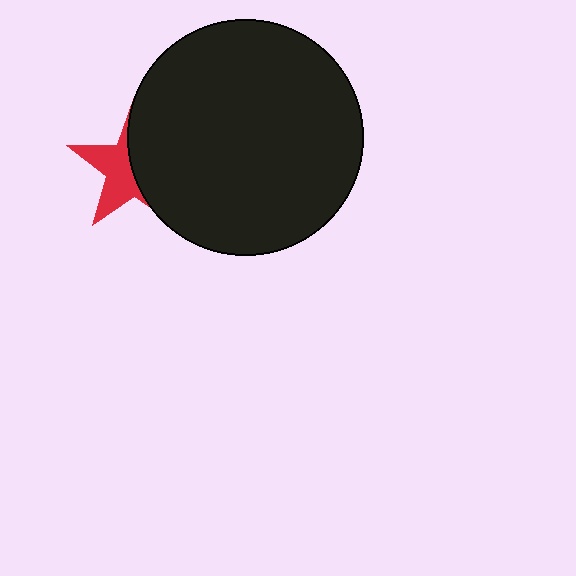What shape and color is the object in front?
The object in front is a black circle.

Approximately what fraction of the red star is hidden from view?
Roughly 54% of the red star is hidden behind the black circle.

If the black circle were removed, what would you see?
You would see the complete red star.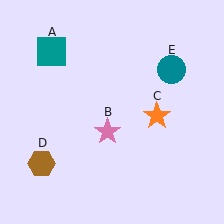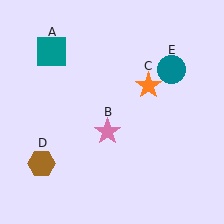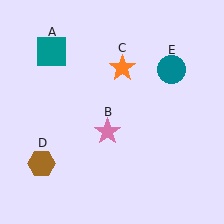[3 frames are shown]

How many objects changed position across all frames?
1 object changed position: orange star (object C).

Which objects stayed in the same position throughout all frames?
Teal square (object A) and pink star (object B) and brown hexagon (object D) and teal circle (object E) remained stationary.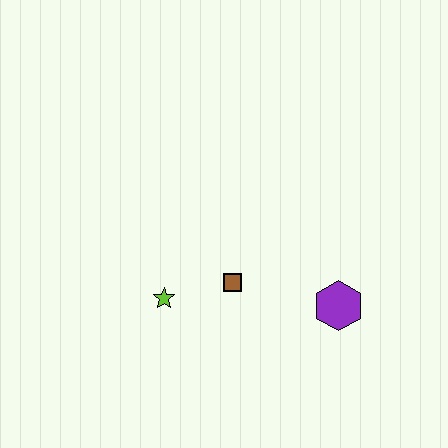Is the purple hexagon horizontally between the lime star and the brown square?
No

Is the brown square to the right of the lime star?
Yes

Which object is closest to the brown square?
The lime star is closest to the brown square.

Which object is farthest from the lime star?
The purple hexagon is farthest from the lime star.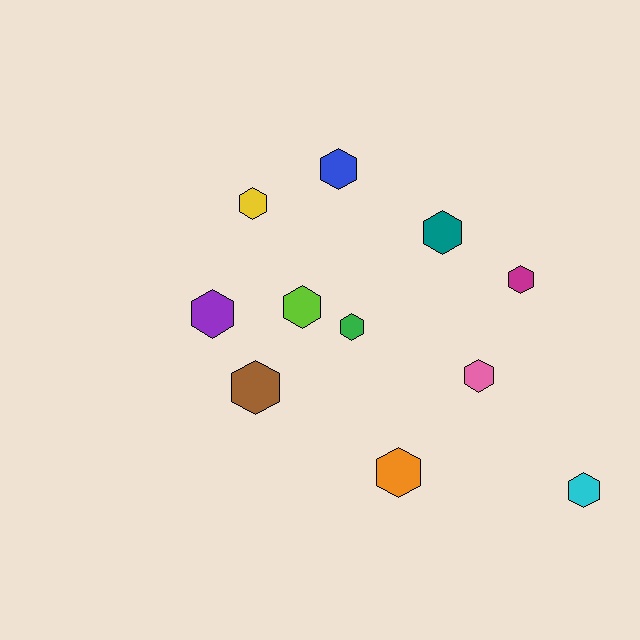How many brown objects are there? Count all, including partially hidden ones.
There is 1 brown object.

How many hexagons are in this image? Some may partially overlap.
There are 11 hexagons.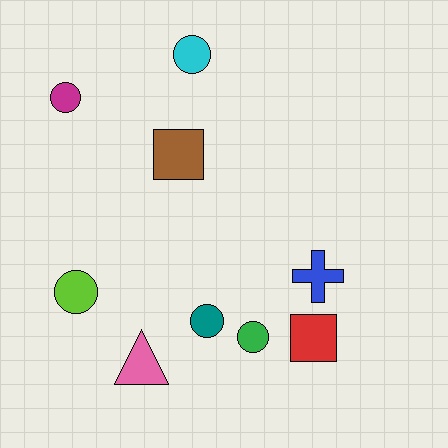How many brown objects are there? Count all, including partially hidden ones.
There is 1 brown object.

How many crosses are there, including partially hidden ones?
There is 1 cross.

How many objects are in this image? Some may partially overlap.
There are 9 objects.